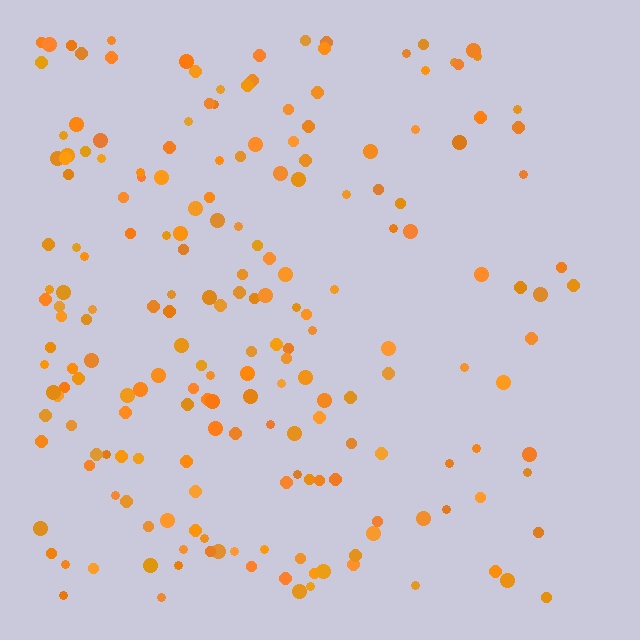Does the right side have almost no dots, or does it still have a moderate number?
Still a moderate number, just noticeably fewer than the left.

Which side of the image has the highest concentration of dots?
The left.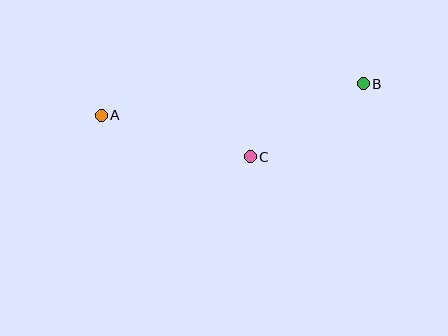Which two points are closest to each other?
Points B and C are closest to each other.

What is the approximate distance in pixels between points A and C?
The distance between A and C is approximately 154 pixels.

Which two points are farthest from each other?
Points A and B are farthest from each other.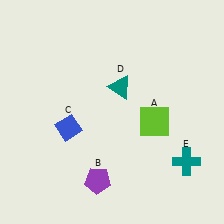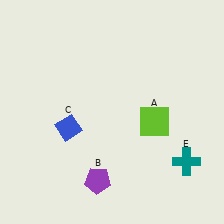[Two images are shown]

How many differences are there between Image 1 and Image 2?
There is 1 difference between the two images.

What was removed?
The teal triangle (D) was removed in Image 2.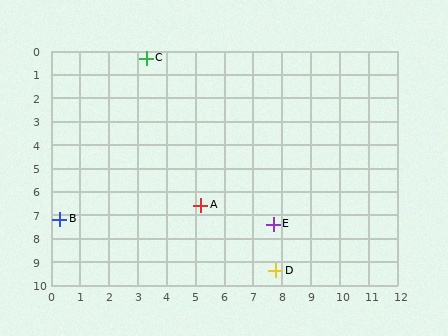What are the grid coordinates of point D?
Point D is at approximately (7.8, 9.4).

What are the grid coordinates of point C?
Point C is at approximately (3.3, 0.3).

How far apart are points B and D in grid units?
Points B and D are about 7.8 grid units apart.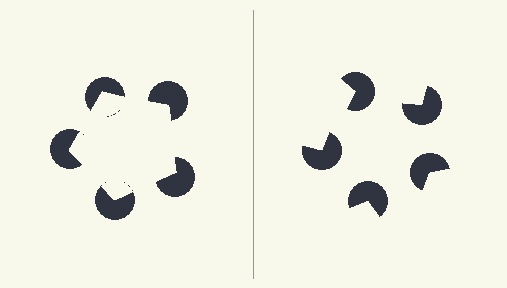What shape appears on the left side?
An illusory pentagon.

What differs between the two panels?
The pac-man discs are positioned identically on both sides; only the wedge orientations differ. On the left they align to a pentagon; on the right they are misaligned.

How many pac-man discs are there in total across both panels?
10 — 5 on each side.